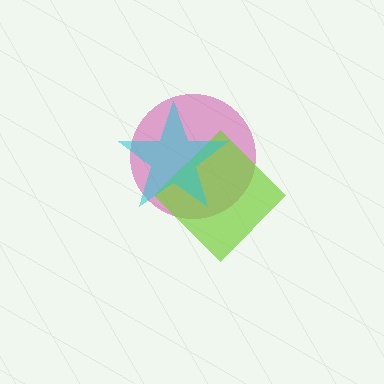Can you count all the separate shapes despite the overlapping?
Yes, there are 3 separate shapes.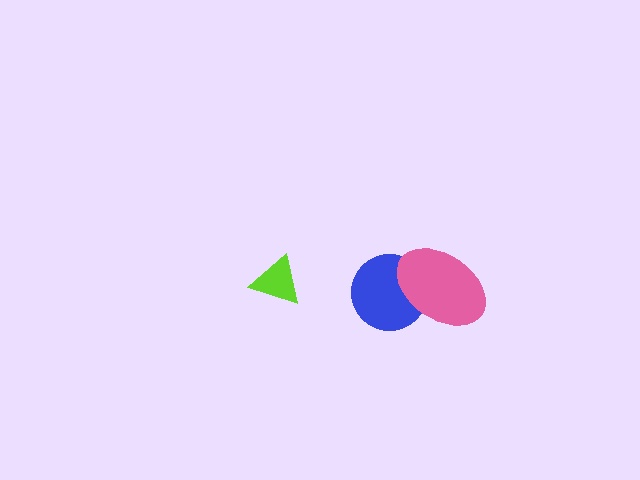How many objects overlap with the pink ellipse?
1 object overlaps with the pink ellipse.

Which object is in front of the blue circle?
The pink ellipse is in front of the blue circle.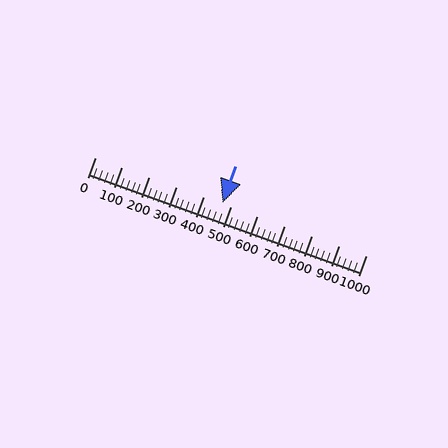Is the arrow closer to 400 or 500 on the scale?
The arrow is closer to 500.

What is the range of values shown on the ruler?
The ruler shows values from 0 to 1000.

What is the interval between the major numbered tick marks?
The major tick marks are spaced 100 units apart.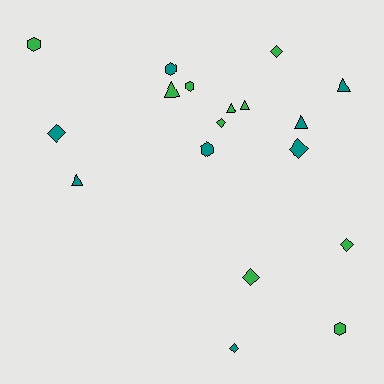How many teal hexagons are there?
There are 2 teal hexagons.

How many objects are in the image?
There are 18 objects.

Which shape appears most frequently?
Diamond, with 7 objects.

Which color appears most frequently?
Green, with 10 objects.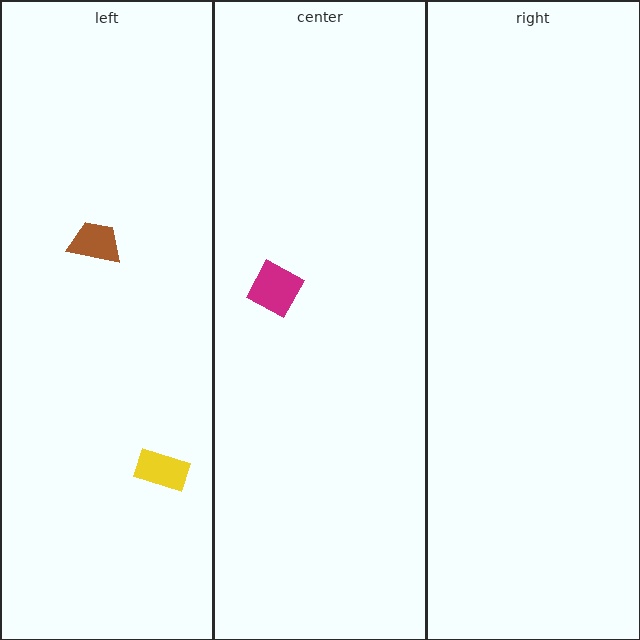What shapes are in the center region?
The magenta square.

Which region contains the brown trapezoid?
The left region.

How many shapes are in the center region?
1.